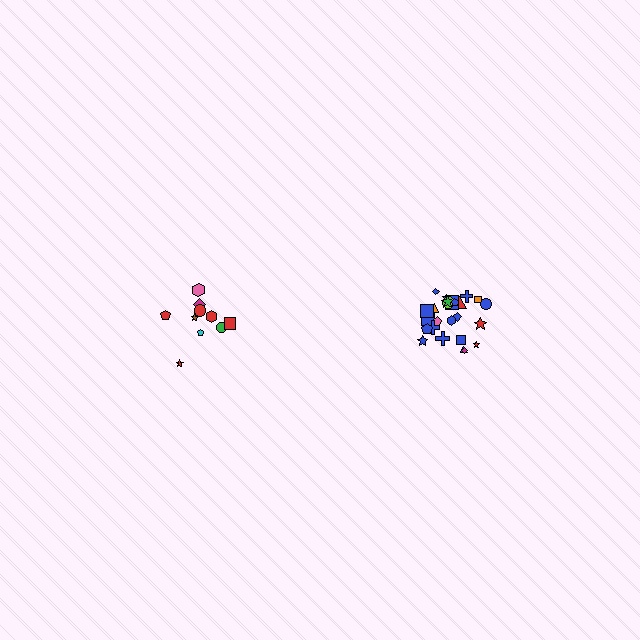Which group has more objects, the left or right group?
The right group.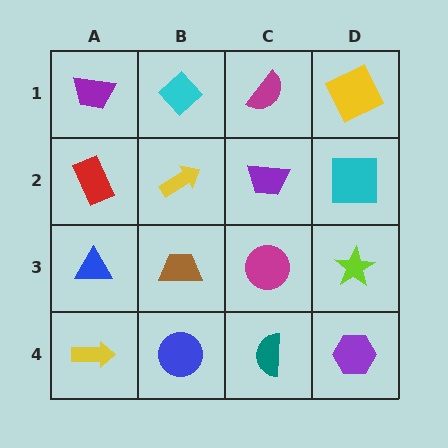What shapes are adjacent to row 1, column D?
A cyan square (row 2, column D), a magenta semicircle (row 1, column C).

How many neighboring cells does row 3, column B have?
4.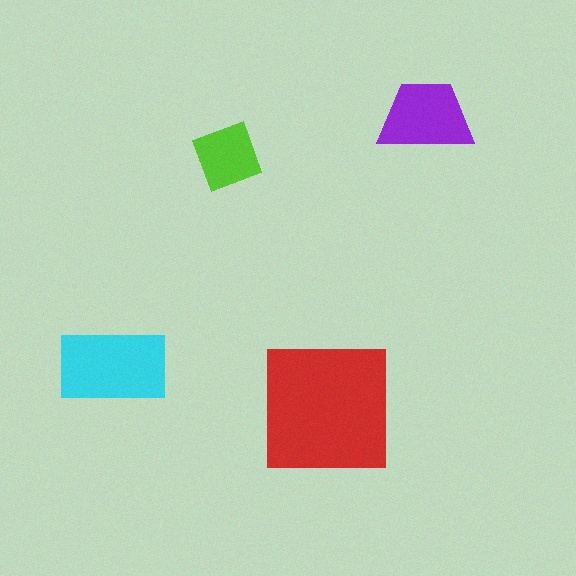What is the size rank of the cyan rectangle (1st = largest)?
2nd.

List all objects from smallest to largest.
The lime diamond, the purple trapezoid, the cyan rectangle, the red square.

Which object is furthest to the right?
The purple trapezoid is rightmost.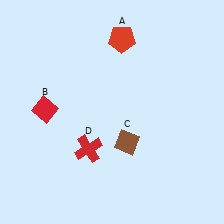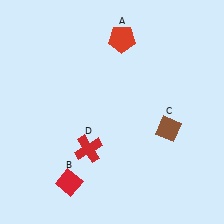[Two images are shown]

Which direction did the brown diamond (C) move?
The brown diamond (C) moved right.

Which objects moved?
The objects that moved are: the red diamond (B), the brown diamond (C).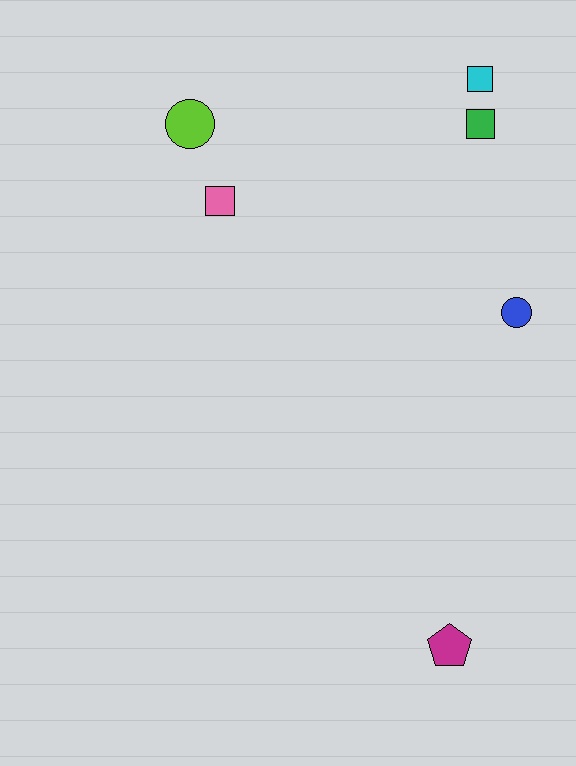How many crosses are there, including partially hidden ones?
There are no crosses.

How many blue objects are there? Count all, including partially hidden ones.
There is 1 blue object.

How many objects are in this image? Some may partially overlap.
There are 6 objects.